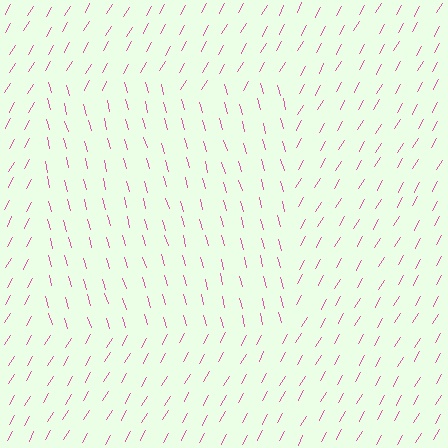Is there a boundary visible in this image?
Yes, there is a texture boundary formed by a change in line orientation.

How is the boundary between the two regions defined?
The boundary is defined purely by a change in line orientation (approximately 45 degrees difference). All lines are the same color and thickness.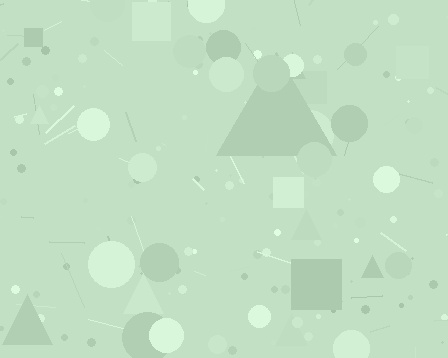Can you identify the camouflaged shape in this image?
The camouflaged shape is a triangle.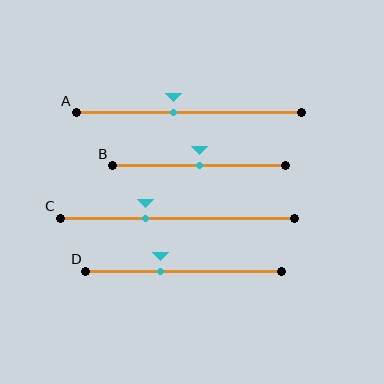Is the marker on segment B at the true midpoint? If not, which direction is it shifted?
Yes, the marker on segment B is at the true midpoint.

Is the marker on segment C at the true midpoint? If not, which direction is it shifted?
No, the marker on segment C is shifted to the left by about 13% of the segment length.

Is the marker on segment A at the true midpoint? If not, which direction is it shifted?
No, the marker on segment A is shifted to the left by about 7% of the segment length.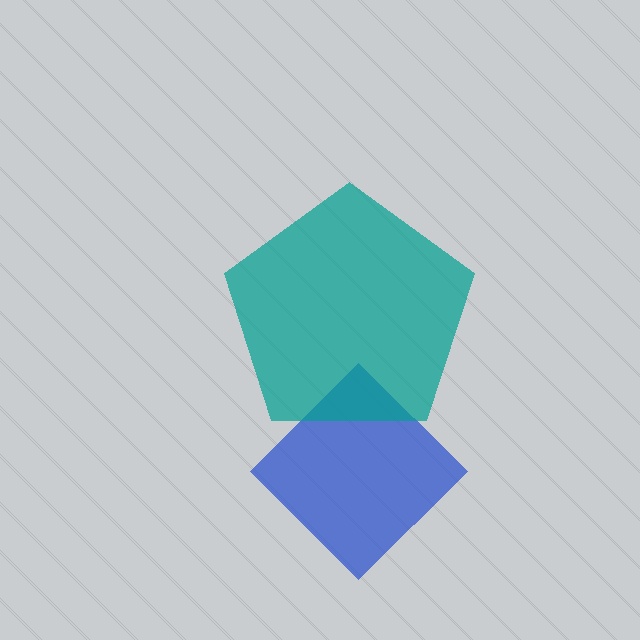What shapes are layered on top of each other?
The layered shapes are: a blue diamond, a teal pentagon.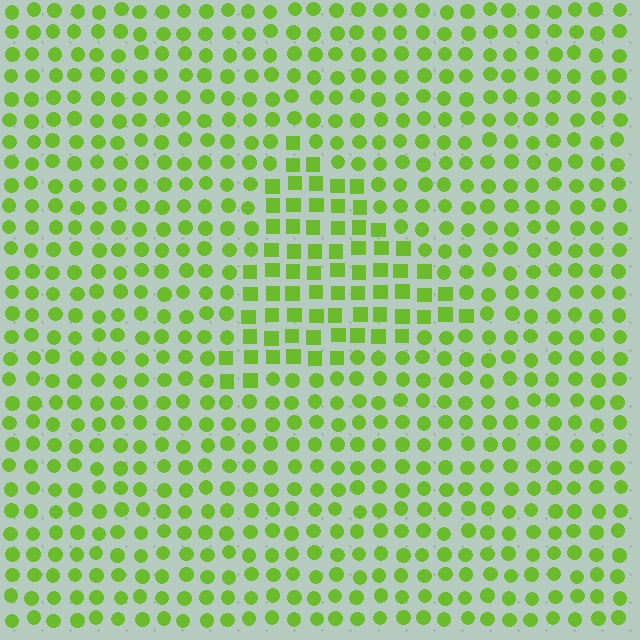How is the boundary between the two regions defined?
The boundary is defined by a change in element shape: squares inside vs. circles outside. All elements share the same color and spacing.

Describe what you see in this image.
The image is filled with small lime elements arranged in a uniform grid. A triangle-shaped region contains squares, while the surrounding area contains circles. The boundary is defined purely by the change in element shape.